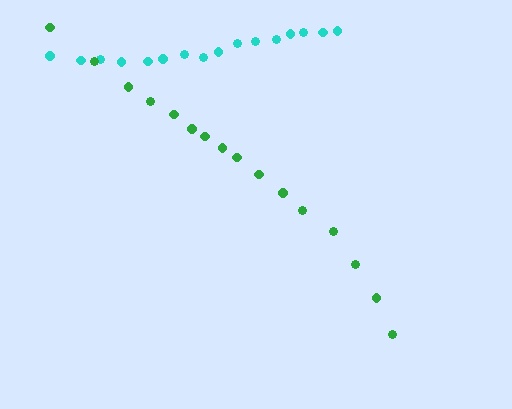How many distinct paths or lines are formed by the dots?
There are 2 distinct paths.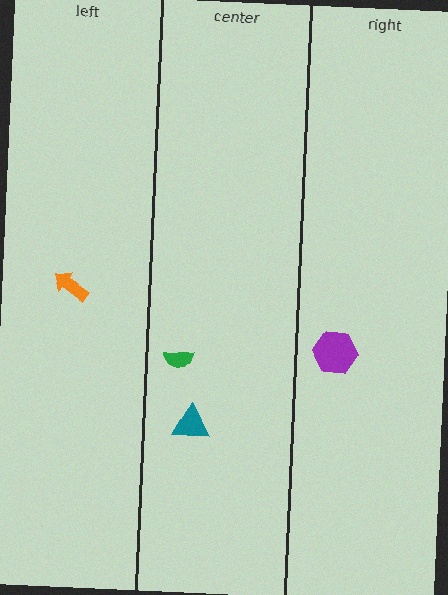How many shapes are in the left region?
1.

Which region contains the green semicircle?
The center region.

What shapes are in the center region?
The green semicircle, the teal triangle.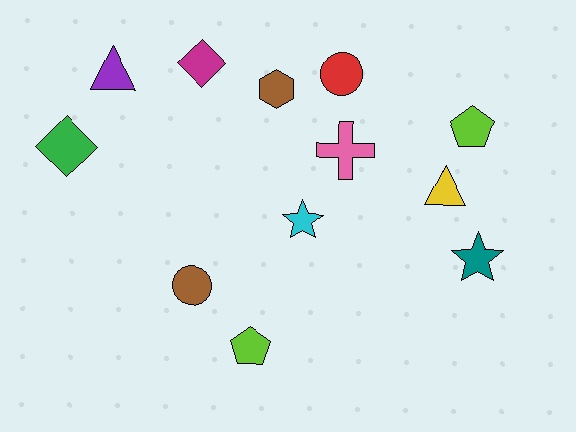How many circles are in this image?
There are 2 circles.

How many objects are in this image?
There are 12 objects.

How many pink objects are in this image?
There is 1 pink object.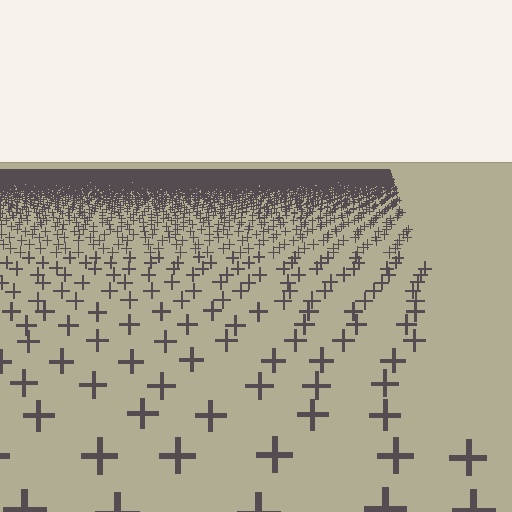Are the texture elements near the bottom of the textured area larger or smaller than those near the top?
Larger. Near the bottom, elements are closer to the viewer and appear at a bigger on-screen size.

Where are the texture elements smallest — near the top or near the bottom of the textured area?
Near the top.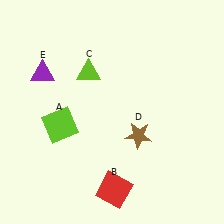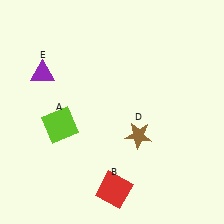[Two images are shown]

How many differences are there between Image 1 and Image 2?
There is 1 difference between the two images.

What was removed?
The lime triangle (C) was removed in Image 2.